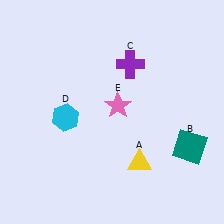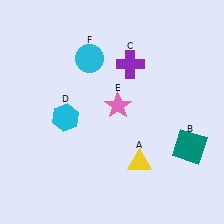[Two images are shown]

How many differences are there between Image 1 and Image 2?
There is 1 difference between the two images.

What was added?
A cyan circle (F) was added in Image 2.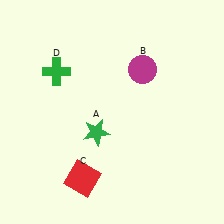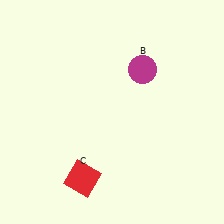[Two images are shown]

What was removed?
The green cross (D), the green star (A) were removed in Image 2.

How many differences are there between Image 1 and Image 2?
There are 2 differences between the two images.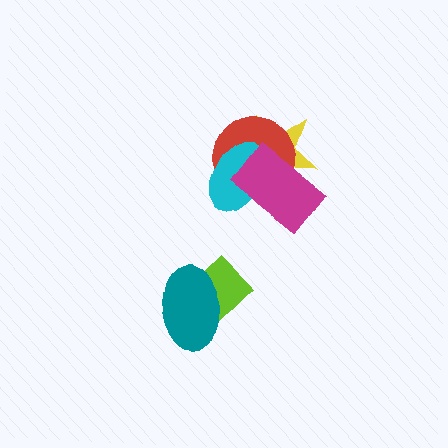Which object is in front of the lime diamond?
The teal ellipse is in front of the lime diamond.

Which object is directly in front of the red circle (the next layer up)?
The cyan ellipse is directly in front of the red circle.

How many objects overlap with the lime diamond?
1 object overlaps with the lime diamond.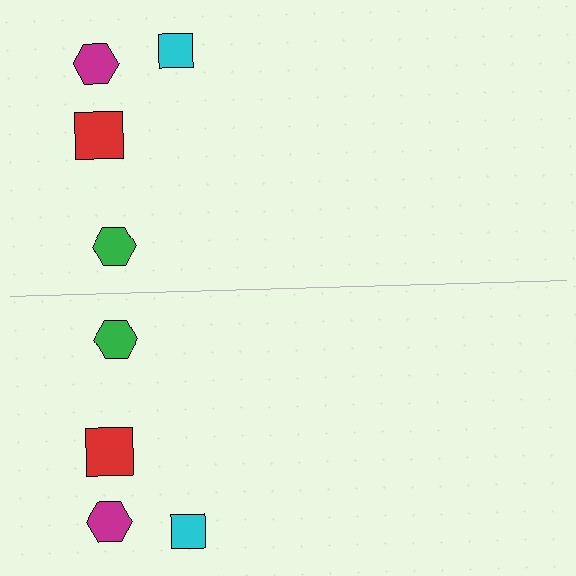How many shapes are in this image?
There are 8 shapes in this image.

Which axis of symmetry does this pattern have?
The pattern has a horizontal axis of symmetry running through the center of the image.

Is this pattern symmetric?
Yes, this pattern has bilateral (reflection) symmetry.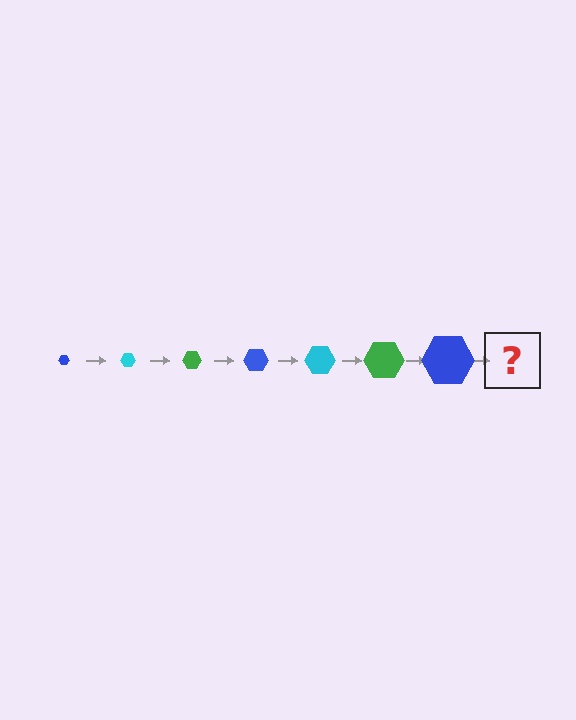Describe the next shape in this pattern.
It should be a cyan hexagon, larger than the previous one.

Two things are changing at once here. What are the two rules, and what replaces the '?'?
The two rules are that the hexagon grows larger each step and the color cycles through blue, cyan, and green. The '?' should be a cyan hexagon, larger than the previous one.